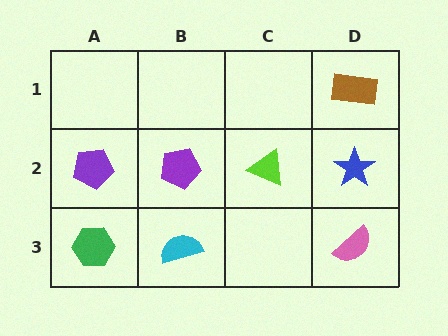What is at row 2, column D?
A blue star.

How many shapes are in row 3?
3 shapes.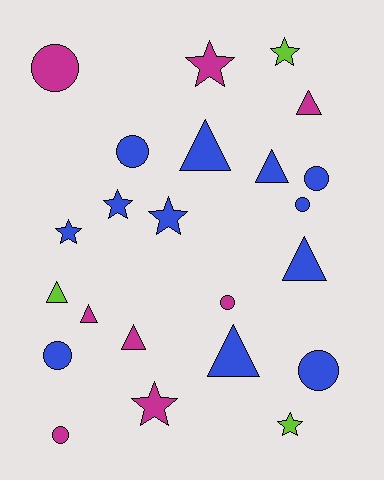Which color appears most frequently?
Blue, with 12 objects.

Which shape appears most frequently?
Triangle, with 8 objects.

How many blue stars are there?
There are 3 blue stars.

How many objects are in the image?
There are 23 objects.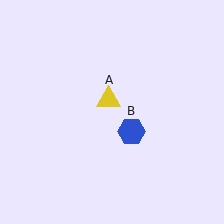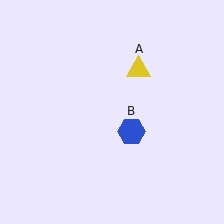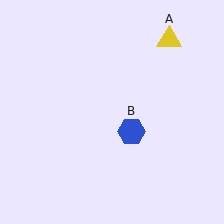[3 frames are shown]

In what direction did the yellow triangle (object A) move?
The yellow triangle (object A) moved up and to the right.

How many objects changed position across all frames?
1 object changed position: yellow triangle (object A).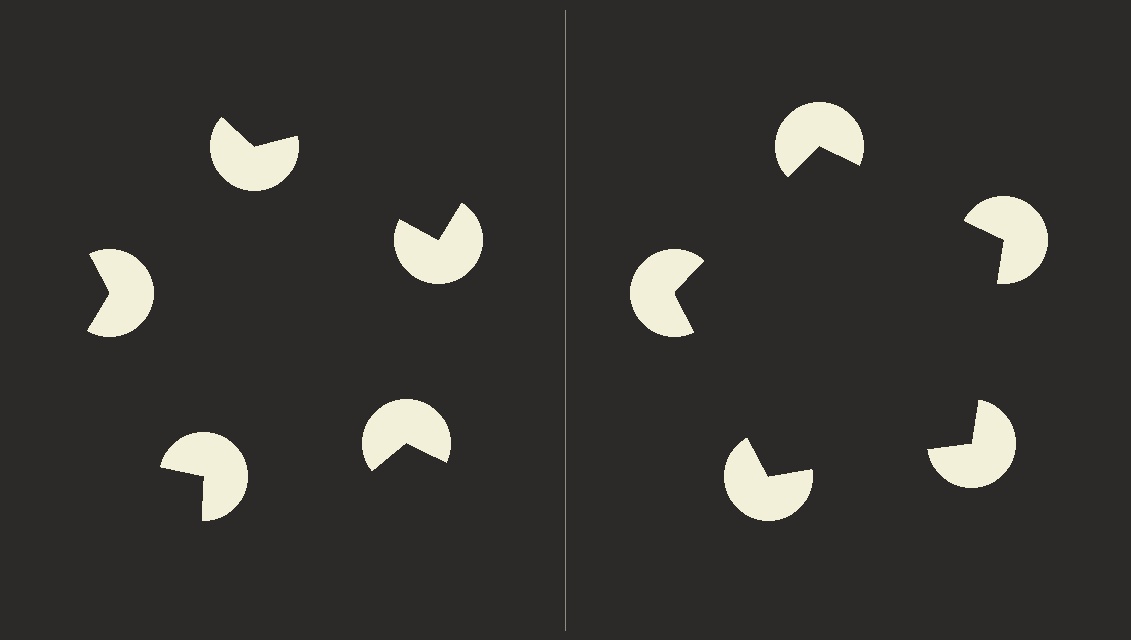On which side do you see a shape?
An illusory pentagon appears on the right side. On the left side the wedge cuts are rotated, so no coherent shape forms.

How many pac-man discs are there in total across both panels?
10 — 5 on each side.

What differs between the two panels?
The pac-man discs are positioned identically on both sides; only the wedge orientations differ. On the right they align to a pentagon; on the left they are misaligned.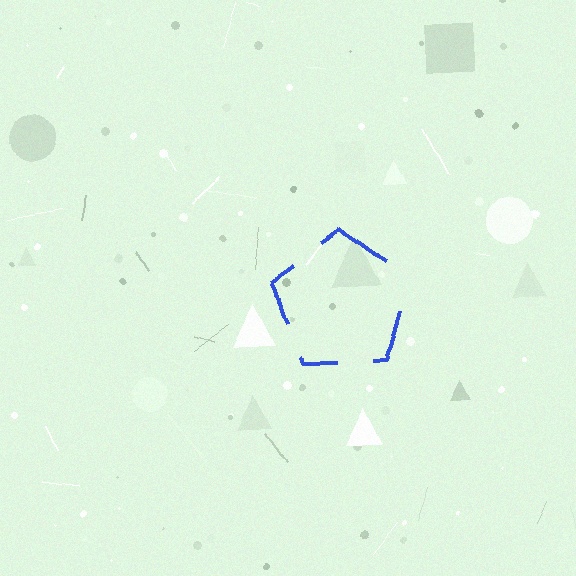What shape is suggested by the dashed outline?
The dashed outline suggests a pentagon.